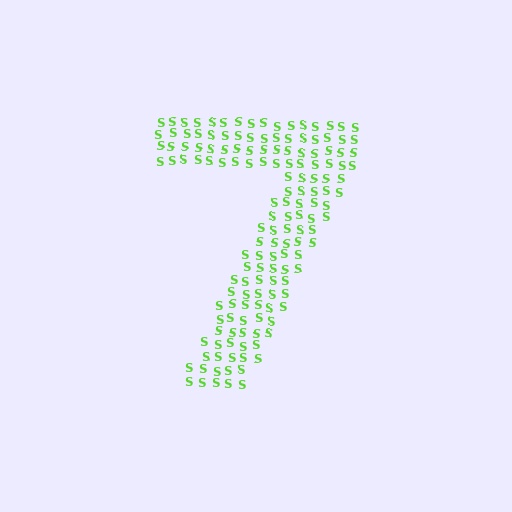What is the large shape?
The large shape is the digit 7.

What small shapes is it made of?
It is made of small letter S's.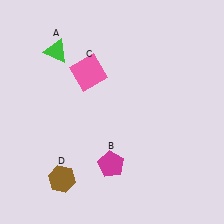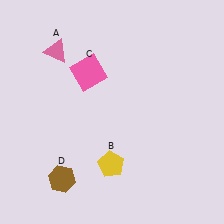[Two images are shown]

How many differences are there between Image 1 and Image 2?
There are 2 differences between the two images.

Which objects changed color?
A changed from green to pink. B changed from magenta to yellow.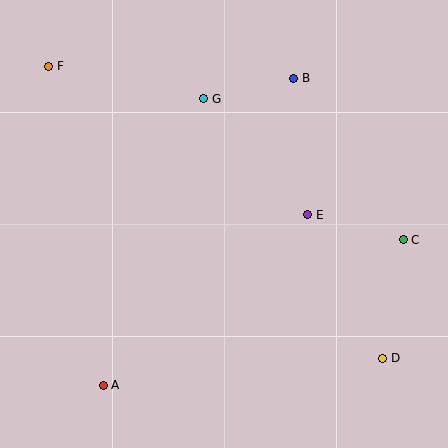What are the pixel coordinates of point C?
Point C is at (403, 240).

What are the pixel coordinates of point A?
Point A is at (103, 385).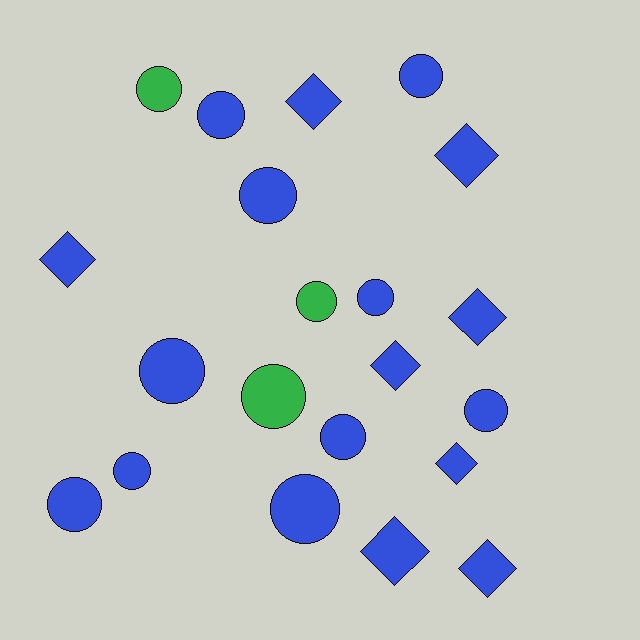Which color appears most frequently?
Blue, with 18 objects.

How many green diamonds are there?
There are no green diamonds.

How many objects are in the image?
There are 21 objects.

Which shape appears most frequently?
Circle, with 13 objects.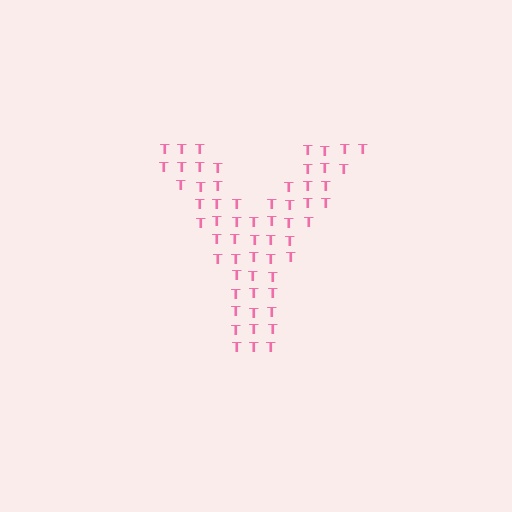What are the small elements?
The small elements are letter T's.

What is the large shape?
The large shape is the letter Y.